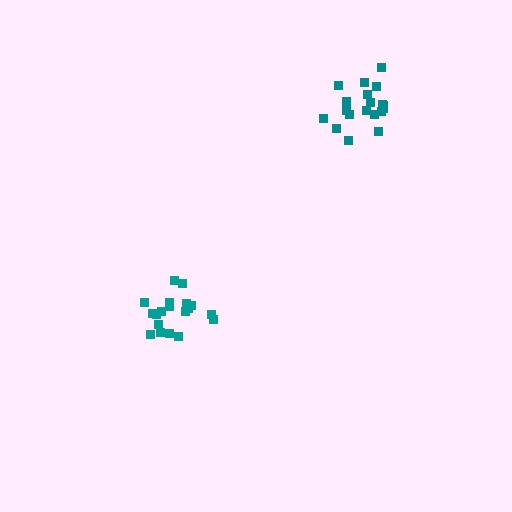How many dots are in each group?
Group 1: 19 dots, Group 2: 19 dots (38 total).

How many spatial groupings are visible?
There are 2 spatial groupings.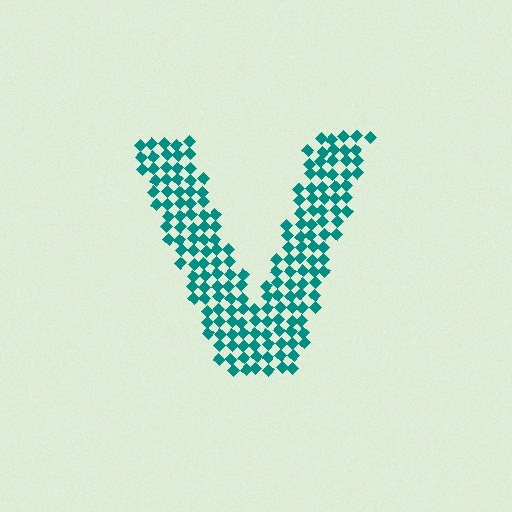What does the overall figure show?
The overall figure shows the letter V.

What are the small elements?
The small elements are diamonds.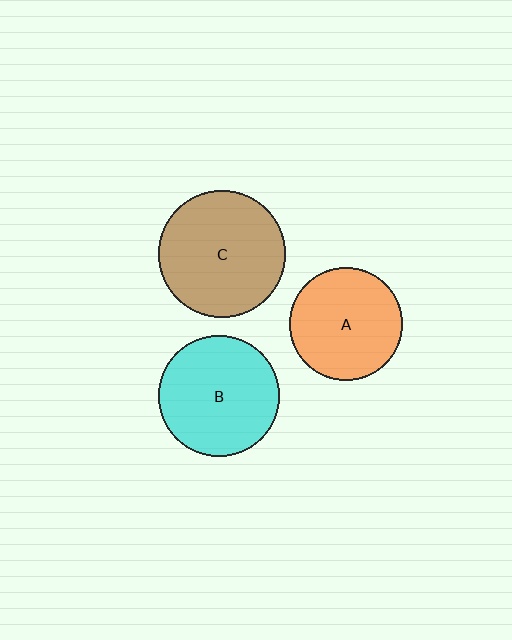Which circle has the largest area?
Circle C (brown).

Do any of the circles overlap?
No, none of the circles overlap.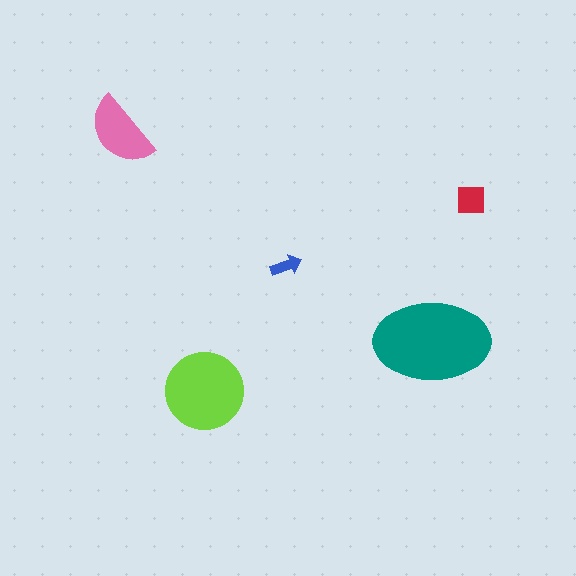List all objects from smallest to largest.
The blue arrow, the red square, the pink semicircle, the lime circle, the teal ellipse.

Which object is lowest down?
The lime circle is bottommost.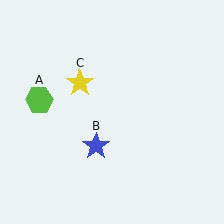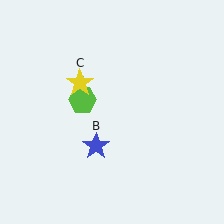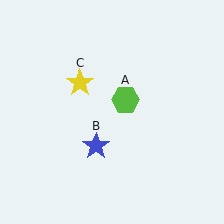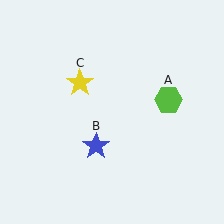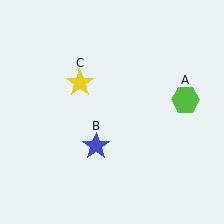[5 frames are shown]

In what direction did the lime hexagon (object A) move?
The lime hexagon (object A) moved right.